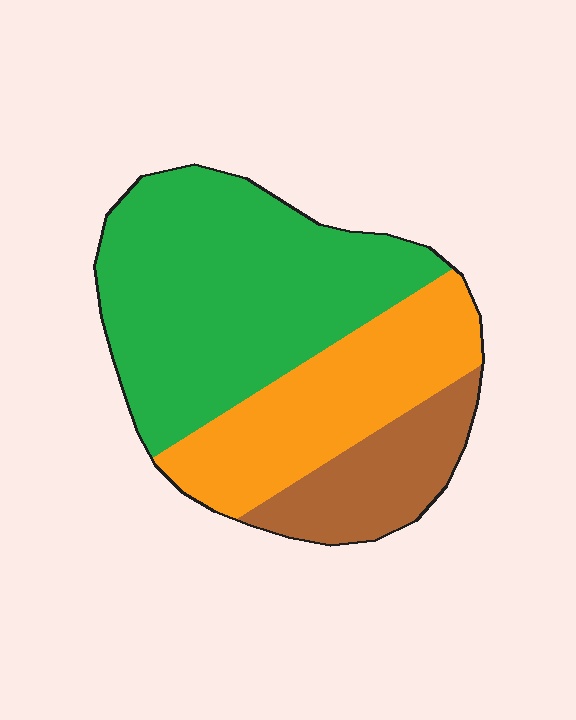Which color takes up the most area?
Green, at roughly 55%.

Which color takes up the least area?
Brown, at roughly 15%.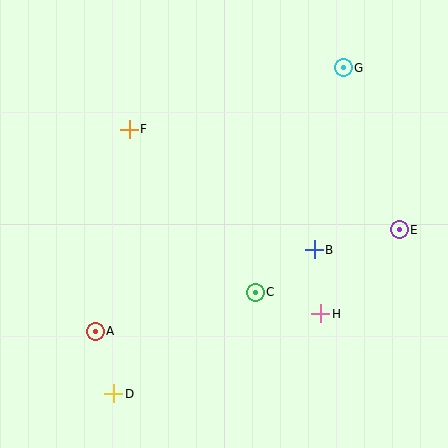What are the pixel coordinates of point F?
Point F is at (129, 129).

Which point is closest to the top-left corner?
Point F is closest to the top-left corner.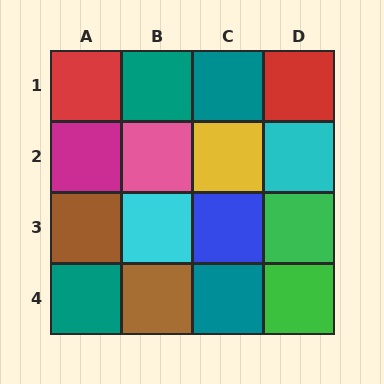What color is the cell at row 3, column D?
Green.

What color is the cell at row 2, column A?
Magenta.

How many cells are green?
2 cells are green.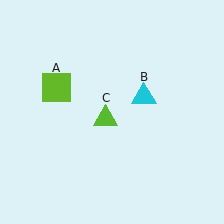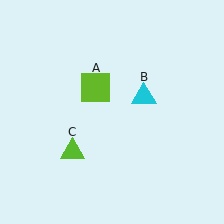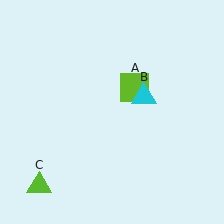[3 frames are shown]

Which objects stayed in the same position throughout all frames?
Cyan triangle (object B) remained stationary.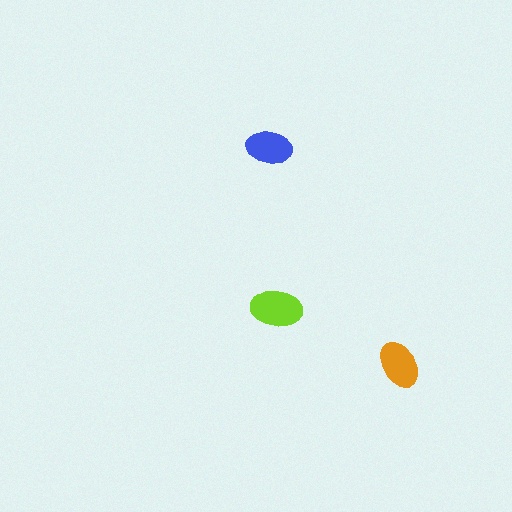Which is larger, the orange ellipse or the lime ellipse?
The lime one.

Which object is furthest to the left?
The blue ellipse is leftmost.